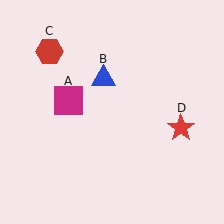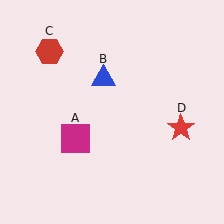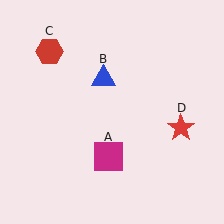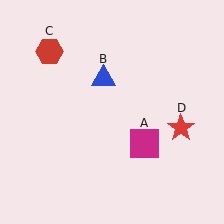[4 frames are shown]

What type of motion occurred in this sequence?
The magenta square (object A) rotated counterclockwise around the center of the scene.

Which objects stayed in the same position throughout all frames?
Blue triangle (object B) and red hexagon (object C) and red star (object D) remained stationary.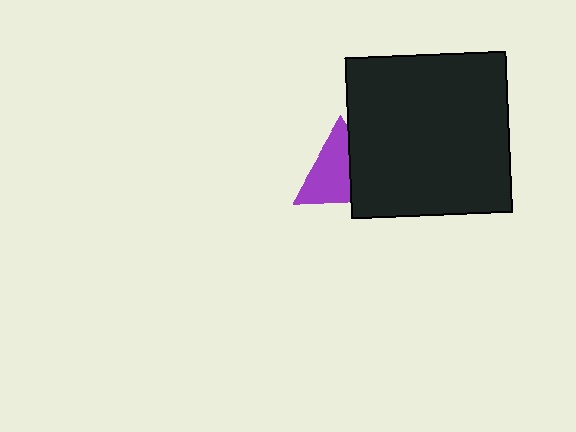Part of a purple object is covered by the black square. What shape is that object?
It is a triangle.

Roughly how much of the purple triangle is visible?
About half of it is visible (roughly 63%).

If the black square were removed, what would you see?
You would see the complete purple triangle.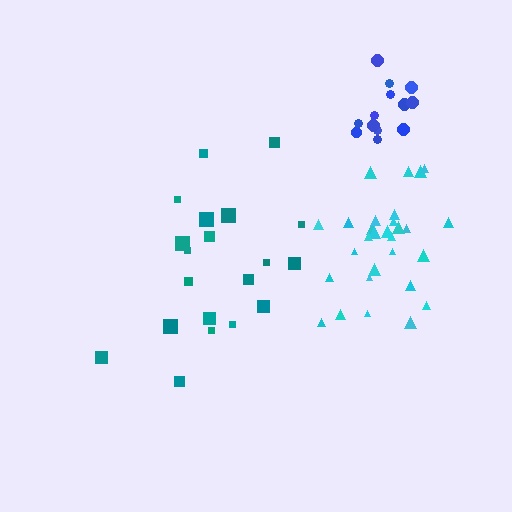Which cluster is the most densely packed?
Cyan.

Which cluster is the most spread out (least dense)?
Teal.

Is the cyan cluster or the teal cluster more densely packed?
Cyan.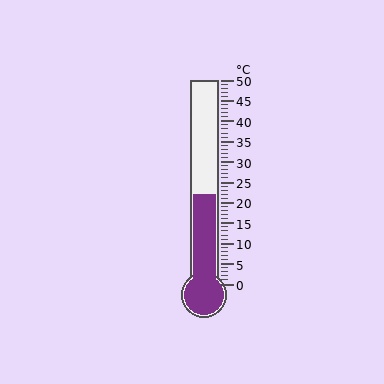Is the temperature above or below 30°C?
The temperature is below 30°C.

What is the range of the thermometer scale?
The thermometer scale ranges from 0°C to 50°C.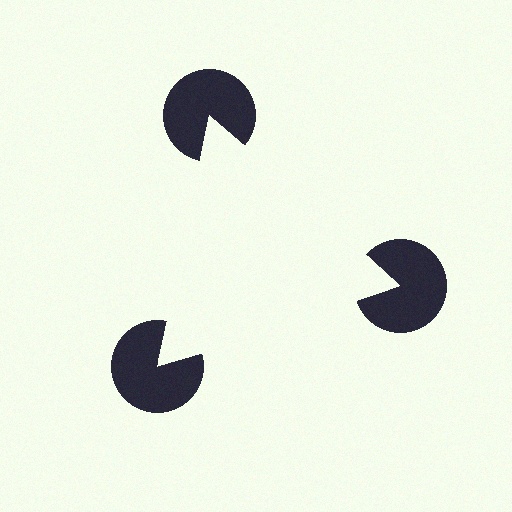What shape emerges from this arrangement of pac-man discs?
An illusory triangle — its edges are inferred from the aligned wedge cuts in the pac-man discs, not physically drawn.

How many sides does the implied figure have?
3 sides.